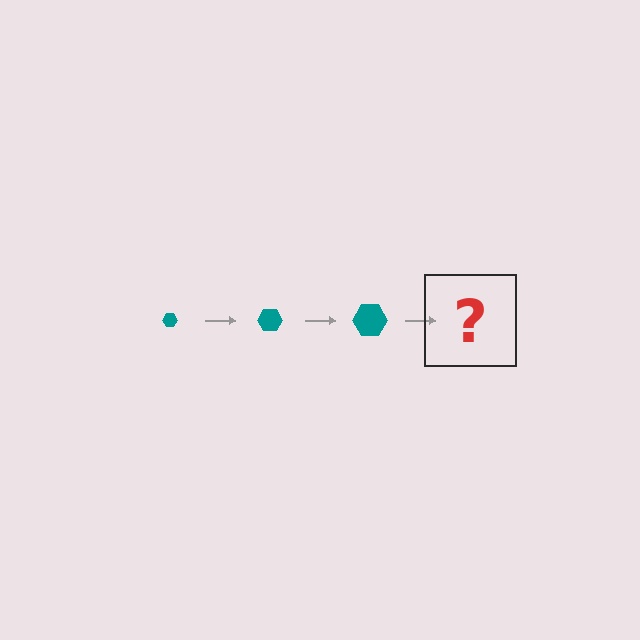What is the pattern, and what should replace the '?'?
The pattern is that the hexagon gets progressively larger each step. The '?' should be a teal hexagon, larger than the previous one.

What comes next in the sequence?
The next element should be a teal hexagon, larger than the previous one.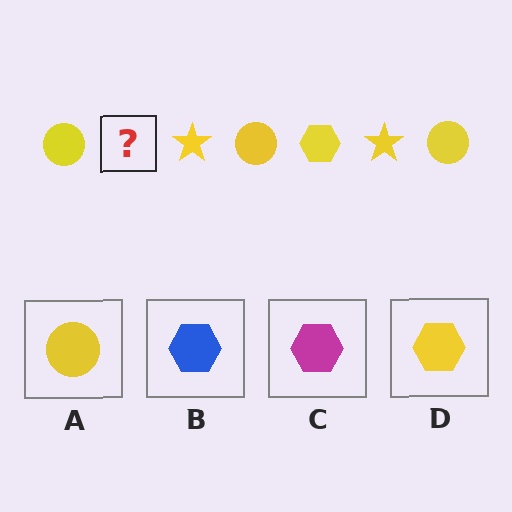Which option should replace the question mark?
Option D.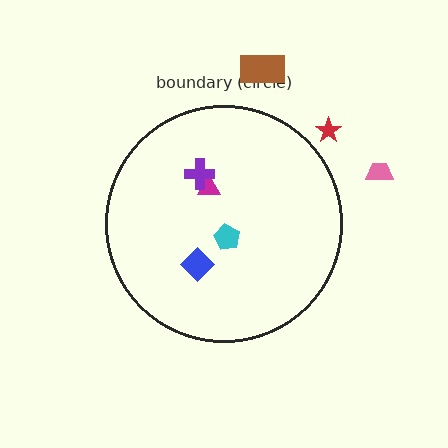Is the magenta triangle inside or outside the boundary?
Inside.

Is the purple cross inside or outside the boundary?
Inside.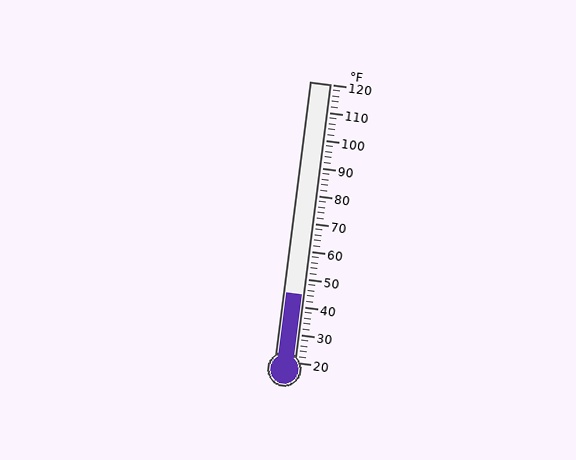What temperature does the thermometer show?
The thermometer shows approximately 44°F.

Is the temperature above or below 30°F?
The temperature is above 30°F.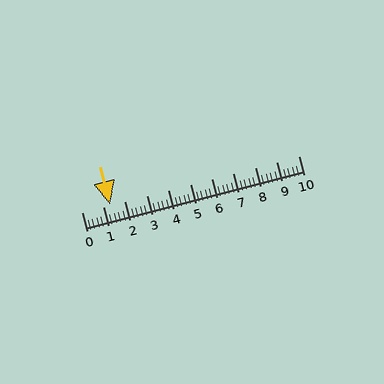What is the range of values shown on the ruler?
The ruler shows values from 0 to 10.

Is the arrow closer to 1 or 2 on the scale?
The arrow is closer to 1.